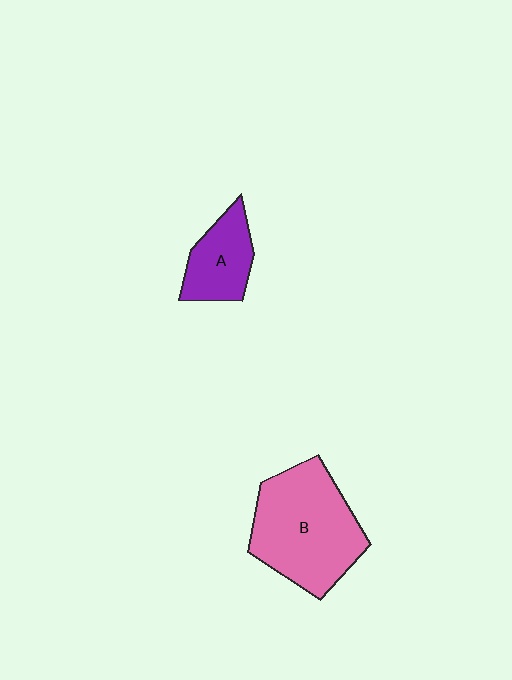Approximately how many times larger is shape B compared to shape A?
Approximately 2.1 times.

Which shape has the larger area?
Shape B (pink).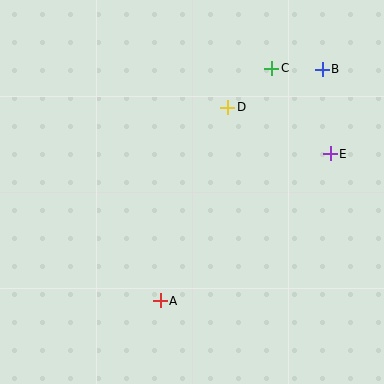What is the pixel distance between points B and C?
The distance between B and C is 51 pixels.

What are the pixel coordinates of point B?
Point B is at (322, 69).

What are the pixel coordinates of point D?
Point D is at (228, 107).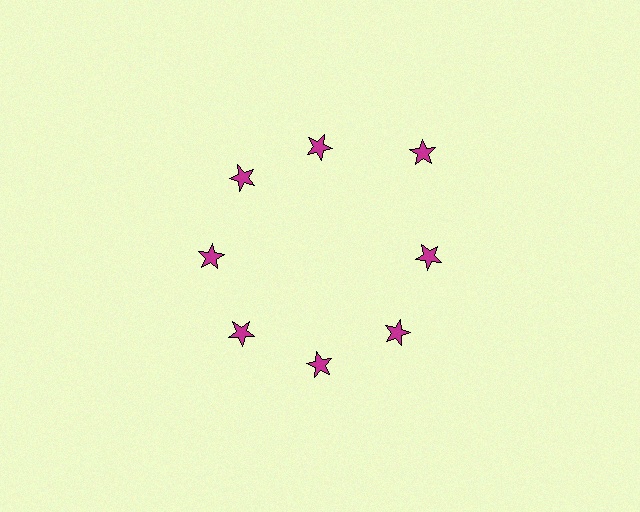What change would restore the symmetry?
The symmetry would be restored by moving it inward, back onto the ring so that all 8 stars sit at equal angles and equal distance from the center.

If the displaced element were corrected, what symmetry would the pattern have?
It would have 8-fold rotational symmetry — the pattern would map onto itself every 45 degrees.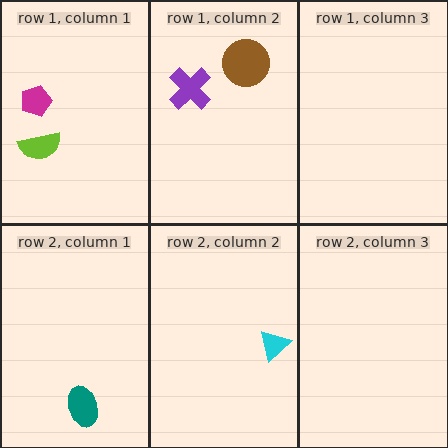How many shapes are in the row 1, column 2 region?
2.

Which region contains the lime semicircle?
The row 1, column 1 region.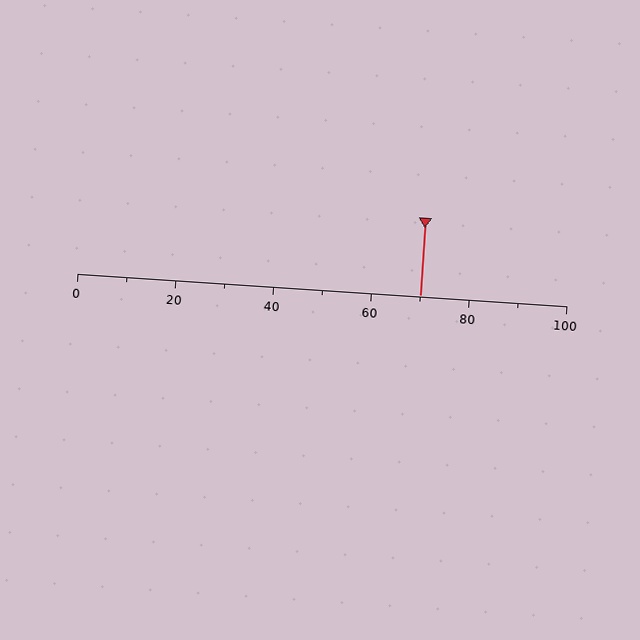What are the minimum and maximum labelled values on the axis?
The axis runs from 0 to 100.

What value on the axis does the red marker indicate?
The marker indicates approximately 70.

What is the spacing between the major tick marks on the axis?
The major ticks are spaced 20 apart.